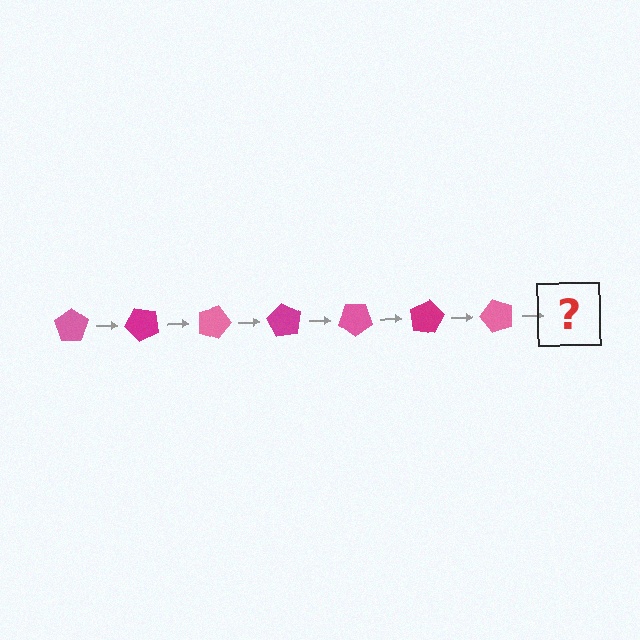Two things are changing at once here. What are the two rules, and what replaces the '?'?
The two rules are that it rotates 45 degrees each step and the color cycles through pink and magenta. The '?' should be a magenta pentagon, rotated 315 degrees from the start.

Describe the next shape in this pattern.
It should be a magenta pentagon, rotated 315 degrees from the start.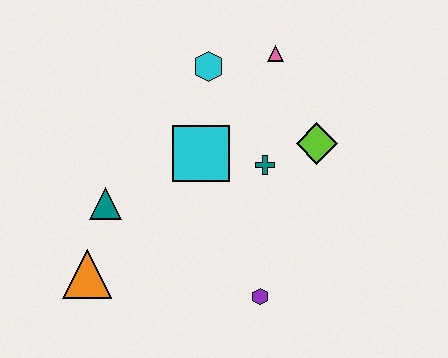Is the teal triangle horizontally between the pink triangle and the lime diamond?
No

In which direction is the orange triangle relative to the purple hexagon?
The orange triangle is to the left of the purple hexagon.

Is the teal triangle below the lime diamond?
Yes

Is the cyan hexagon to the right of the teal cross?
No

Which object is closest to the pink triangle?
The cyan hexagon is closest to the pink triangle.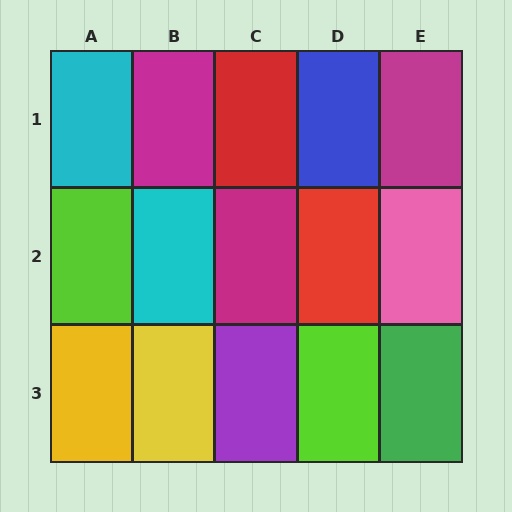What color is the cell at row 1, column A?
Cyan.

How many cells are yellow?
2 cells are yellow.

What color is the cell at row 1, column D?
Blue.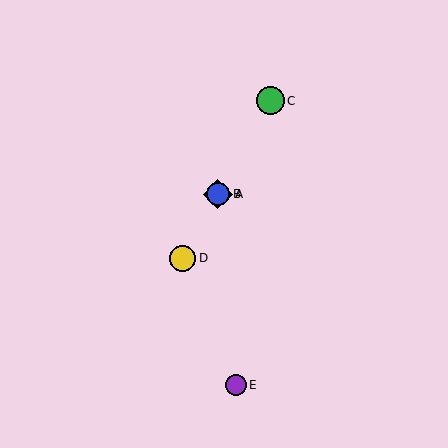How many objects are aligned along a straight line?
4 objects (A, B, C, D) are aligned along a straight line.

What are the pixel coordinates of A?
Object A is at (218, 194).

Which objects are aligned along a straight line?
Objects A, B, C, D are aligned along a straight line.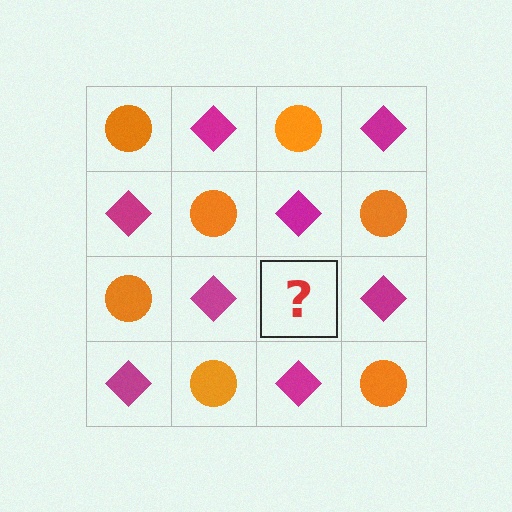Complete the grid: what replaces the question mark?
The question mark should be replaced with an orange circle.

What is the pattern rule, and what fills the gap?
The rule is that it alternates orange circle and magenta diamond in a checkerboard pattern. The gap should be filled with an orange circle.